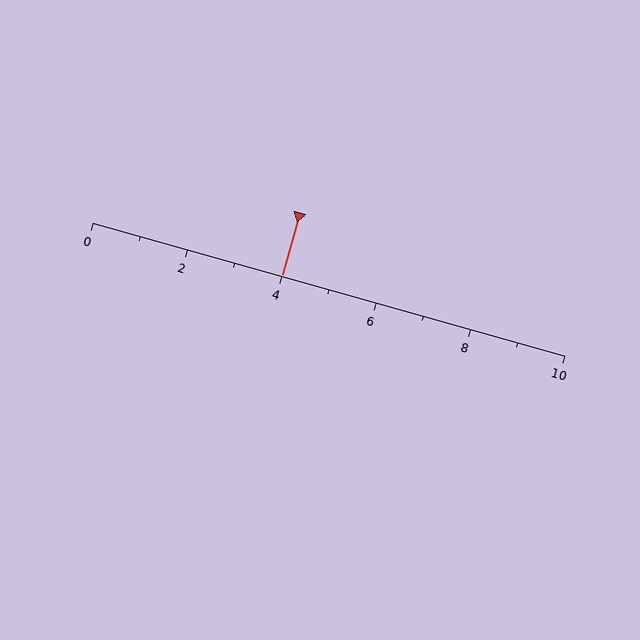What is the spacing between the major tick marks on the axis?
The major ticks are spaced 2 apart.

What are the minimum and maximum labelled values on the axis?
The axis runs from 0 to 10.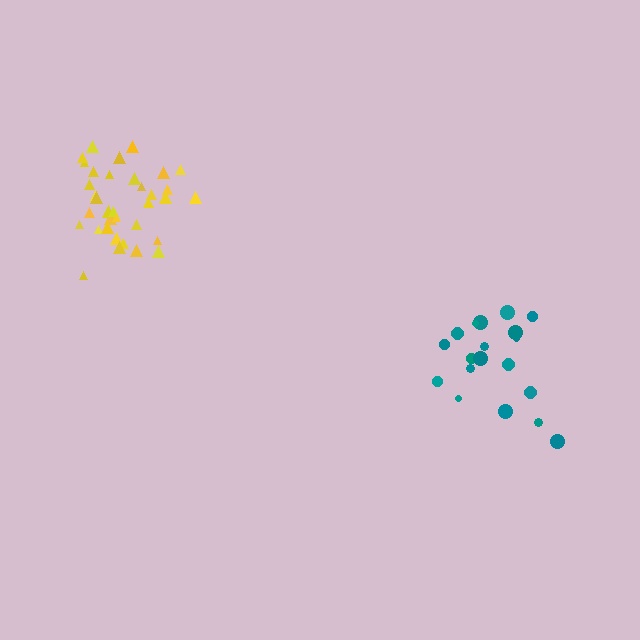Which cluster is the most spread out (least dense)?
Teal.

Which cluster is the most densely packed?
Yellow.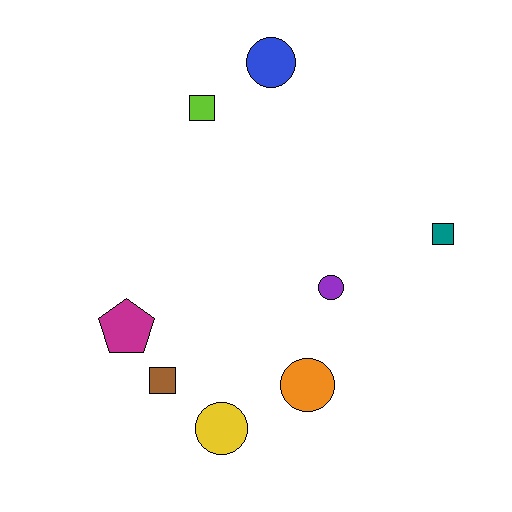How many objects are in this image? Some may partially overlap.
There are 8 objects.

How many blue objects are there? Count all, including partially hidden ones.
There is 1 blue object.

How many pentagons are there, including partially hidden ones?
There is 1 pentagon.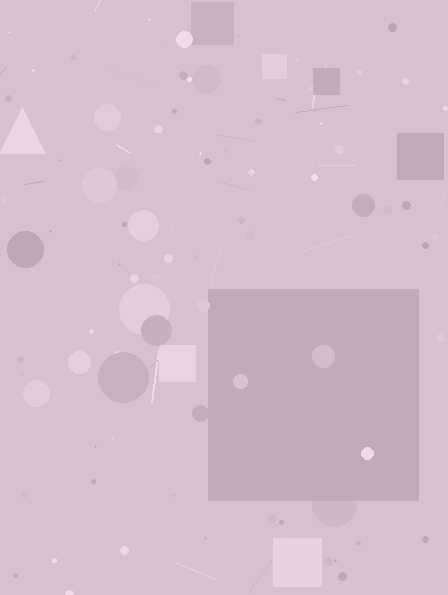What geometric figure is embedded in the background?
A square is embedded in the background.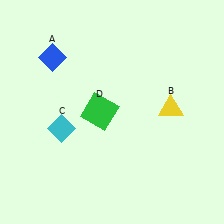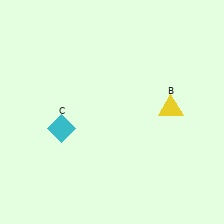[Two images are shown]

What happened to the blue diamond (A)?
The blue diamond (A) was removed in Image 2. It was in the top-left area of Image 1.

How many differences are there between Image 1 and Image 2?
There are 2 differences between the two images.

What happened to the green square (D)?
The green square (D) was removed in Image 2. It was in the top-left area of Image 1.